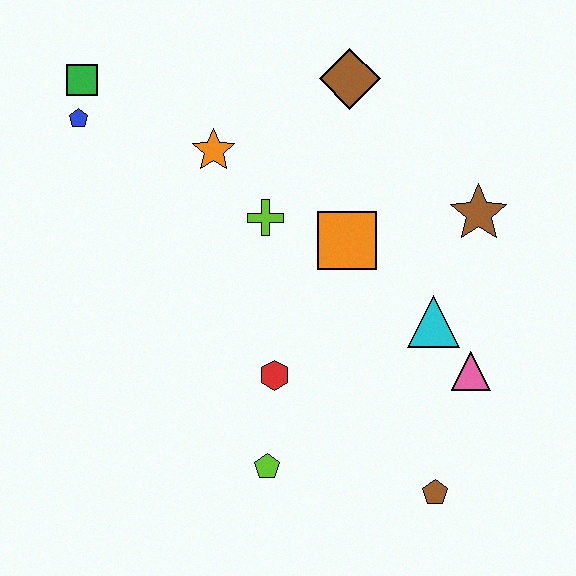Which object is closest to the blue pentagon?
The green square is closest to the blue pentagon.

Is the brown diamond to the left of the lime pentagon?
No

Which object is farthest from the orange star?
The brown pentagon is farthest from the orange star.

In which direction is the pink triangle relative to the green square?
The pink triangle is to the right of the green square.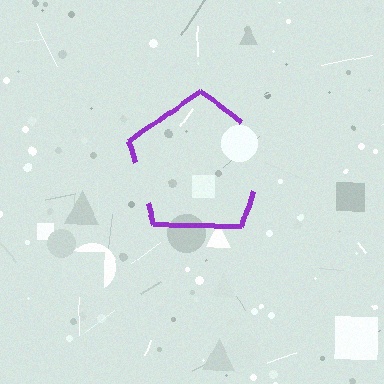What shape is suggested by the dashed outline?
The dashed outline suggests a pentagon.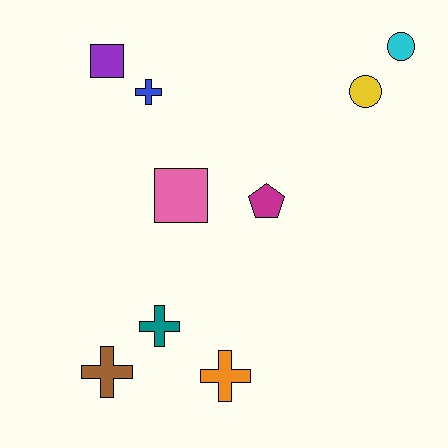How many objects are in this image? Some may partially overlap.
There are 9 objects.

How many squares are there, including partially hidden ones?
There are 2 squares.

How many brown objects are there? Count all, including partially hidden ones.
There is 1 brown object.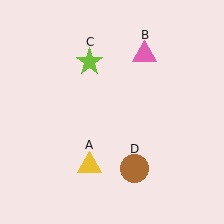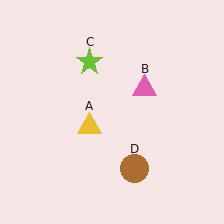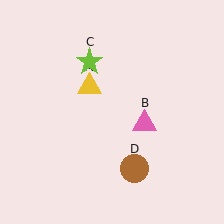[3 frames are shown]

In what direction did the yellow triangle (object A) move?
The yellow triangle (object A) moved up.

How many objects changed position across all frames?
2 objects changed position: yellow triangle (object A), pink triangle (object B).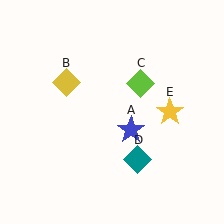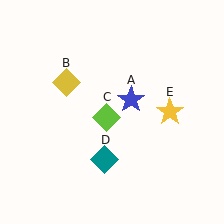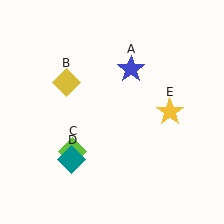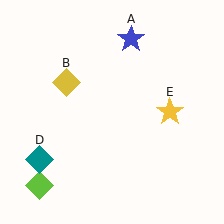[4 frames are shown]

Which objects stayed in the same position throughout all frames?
Yellow diamond (object B) and yellow star (object E) remained stationary.